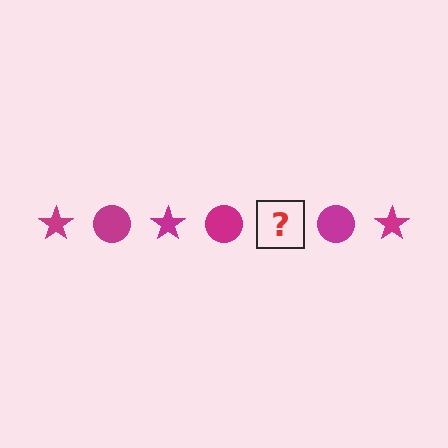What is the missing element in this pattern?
The missing element is a magenta star.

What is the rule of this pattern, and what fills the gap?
The rule is that the pattern cycles through star, circle shapes in magenta. The gap should be filled with a magenta star.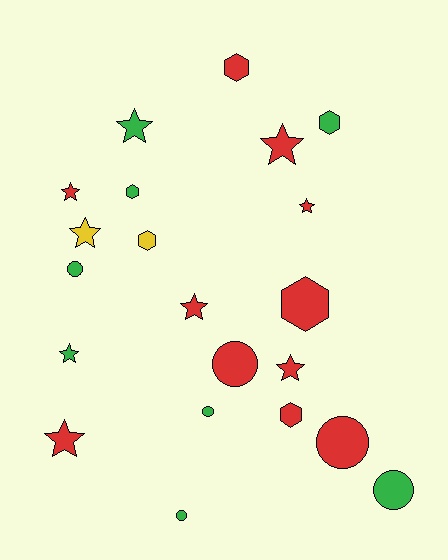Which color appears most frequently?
Red, with 11 objects.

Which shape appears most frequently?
Star, with 9 objects.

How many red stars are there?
There are 6 red stars.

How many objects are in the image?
There are 21 objects.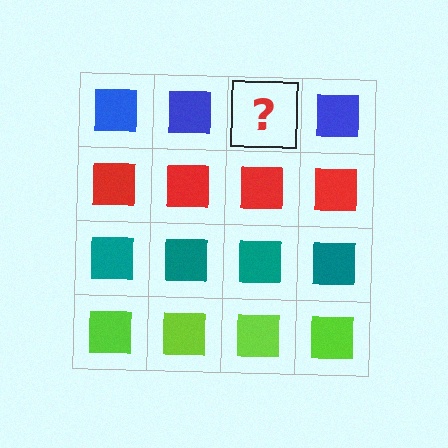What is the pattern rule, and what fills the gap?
The rule is that each row has a consistent color. The gap should be filled with a blue square.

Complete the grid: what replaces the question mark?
The question mark should be replaced with a blue square.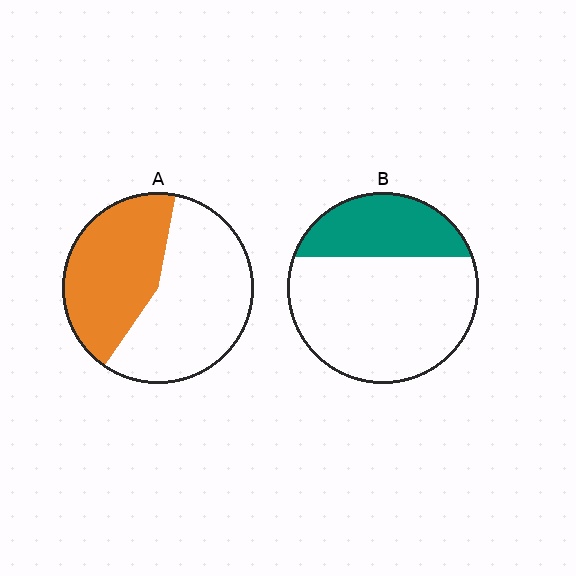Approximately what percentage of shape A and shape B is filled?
A is approximately 45% and B is approximately 30%.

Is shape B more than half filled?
No.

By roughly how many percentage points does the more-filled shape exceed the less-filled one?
By roughly 15 percentage points (A over B).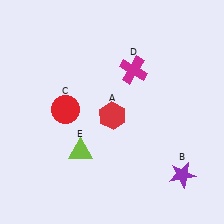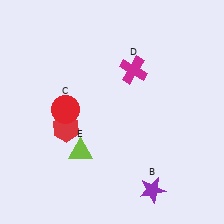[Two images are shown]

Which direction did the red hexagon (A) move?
The red hexagon (A) moved left.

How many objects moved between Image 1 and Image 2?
2 objects moved between the two images.